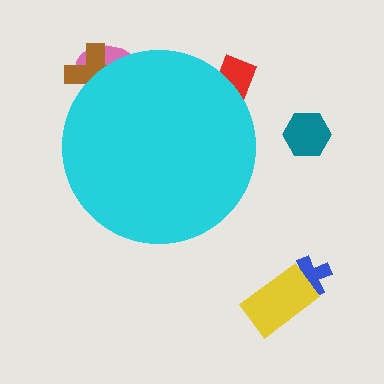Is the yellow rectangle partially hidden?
No, the yellow rectangle is fully visible.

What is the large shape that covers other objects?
A cyan circle.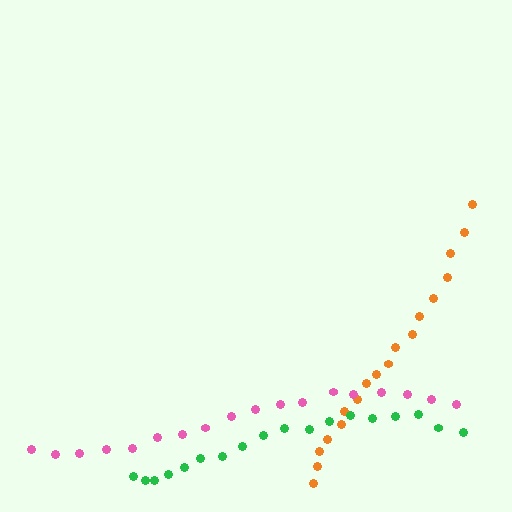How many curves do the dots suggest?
There are 3 distinct paths.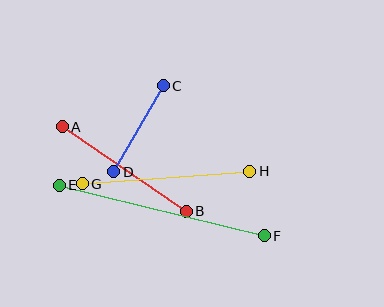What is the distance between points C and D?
The distance is approximately 99 pixels.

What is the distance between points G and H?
The distance is approximately 168 pixels.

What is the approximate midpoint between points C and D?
The midpoint is at approximately (139, 129) pixels.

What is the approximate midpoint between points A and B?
The midpoint is at approximately (124, 169) pixels.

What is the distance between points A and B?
The distance is approximately 150 pixels.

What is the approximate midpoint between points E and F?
The midpoint is at approximately (162, 210) pixels.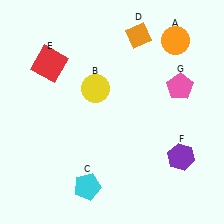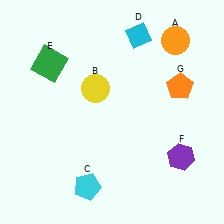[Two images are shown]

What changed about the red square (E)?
In Image 1, E is red. In Image 2, it changed to green.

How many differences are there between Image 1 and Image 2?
There are 3 differences between the two images.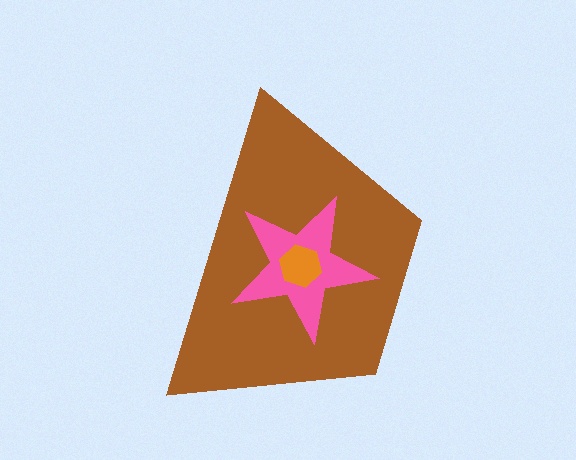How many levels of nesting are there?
3.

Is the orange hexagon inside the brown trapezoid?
Yes.